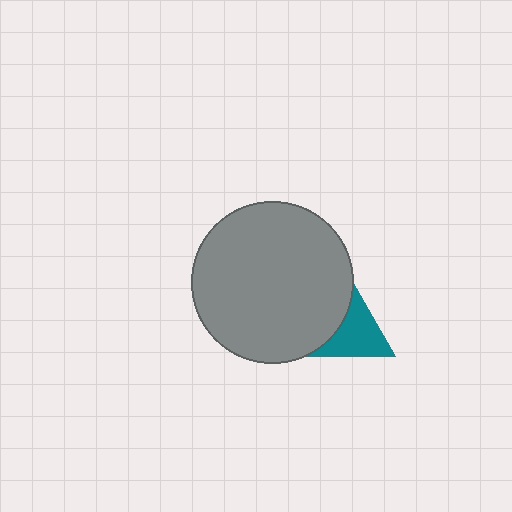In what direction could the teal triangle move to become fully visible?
The teal triangle could move right. That would shift it out from behind the gray circle entirely.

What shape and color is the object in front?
The object in front is a gray circle.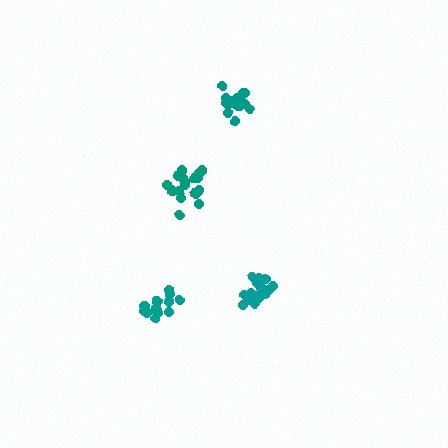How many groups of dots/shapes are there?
There are 4 groups.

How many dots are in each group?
Group 1: 14 dots, Group 2: 18 dots, Group 3: 14 dots, Group 4: 19 dots (65 total).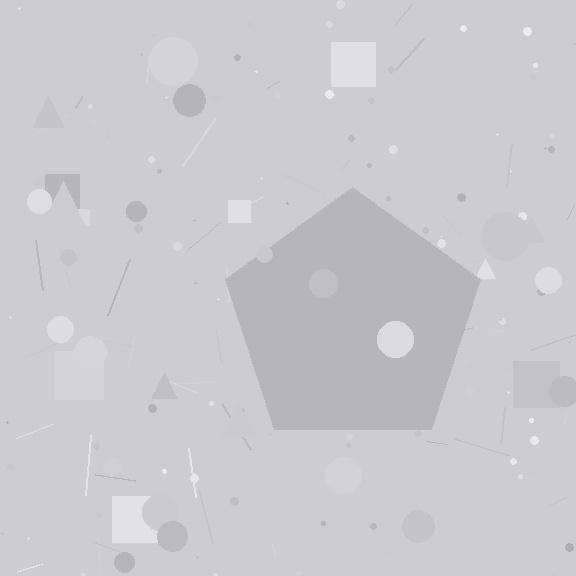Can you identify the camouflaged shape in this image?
The camouflaged shape is a pentagon.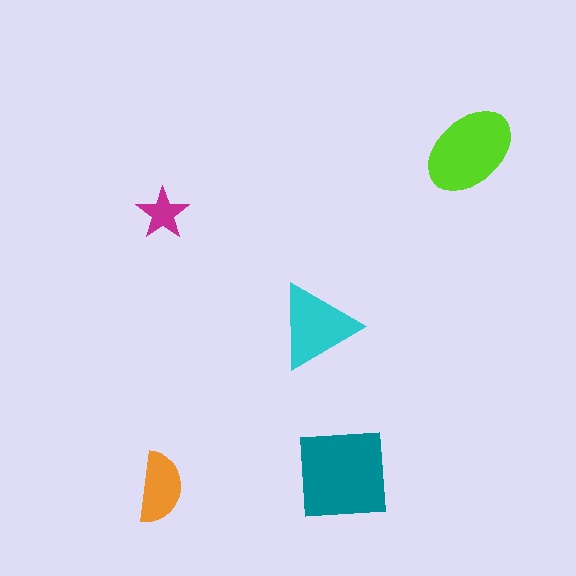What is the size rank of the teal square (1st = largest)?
1st.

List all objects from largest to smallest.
The teal square, the lime ellipse, the cyan triangle, the orange semicircle, the magenta star.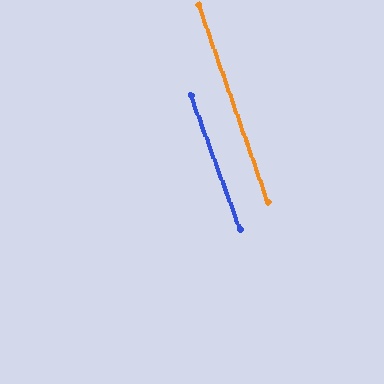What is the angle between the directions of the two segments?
Approximately 1 degree.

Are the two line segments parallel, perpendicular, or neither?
Parallel — their directions differ by only 0.9°.